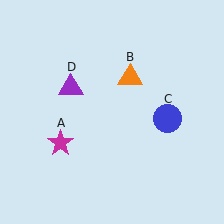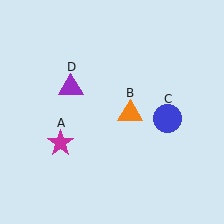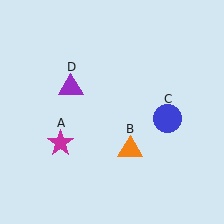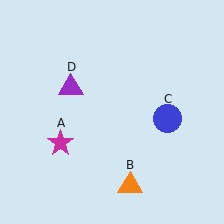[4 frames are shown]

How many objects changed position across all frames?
1 object changed position: orange triangle (object B).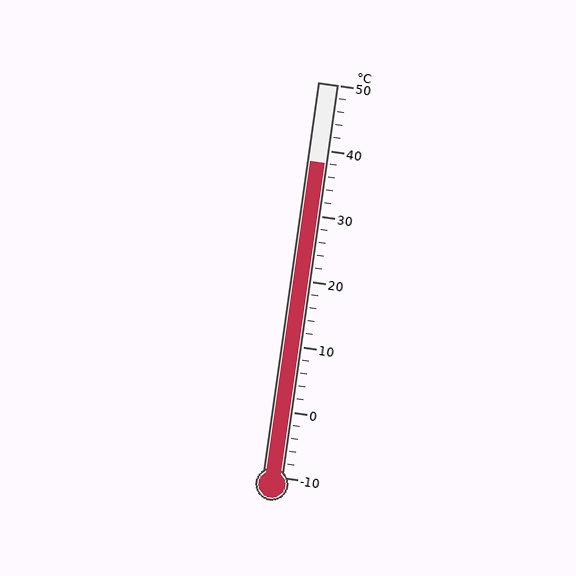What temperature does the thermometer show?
The thermometer shows approximately 38°C.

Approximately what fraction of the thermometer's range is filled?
The thermometer is filled to approximately 80% of its range.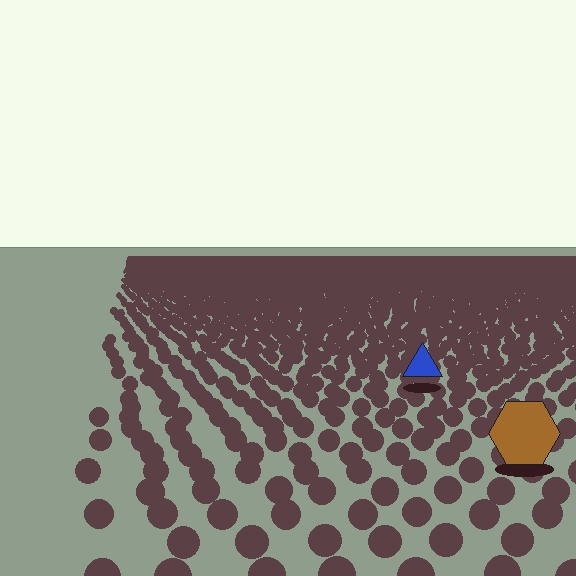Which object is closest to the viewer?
The brown hexagon is closest. The texture marks near it are larger and more spread out.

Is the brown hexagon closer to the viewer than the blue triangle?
Yes. The brown hexagon is closer — you can tell from the texture gradient: the ground texture is coarser near it.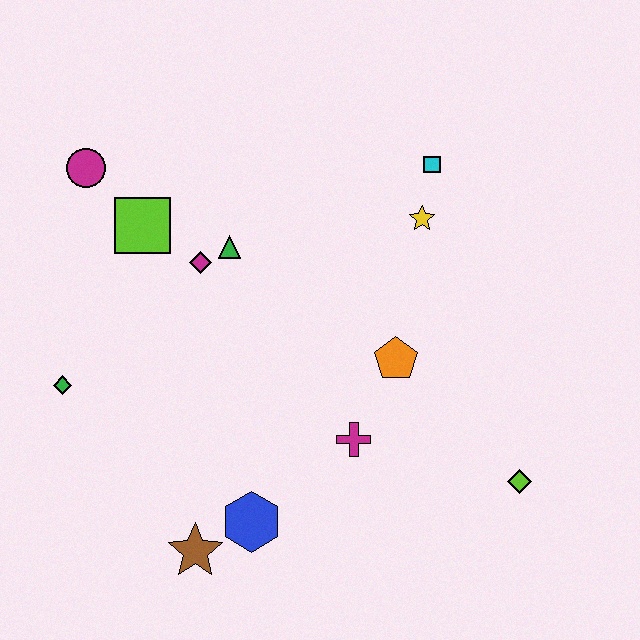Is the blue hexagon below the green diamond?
Yes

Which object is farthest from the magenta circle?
The lime diamond is farthest from the magenta circle.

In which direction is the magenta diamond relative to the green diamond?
The magenta diamond is to the right of the green diamond.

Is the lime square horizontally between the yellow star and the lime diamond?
No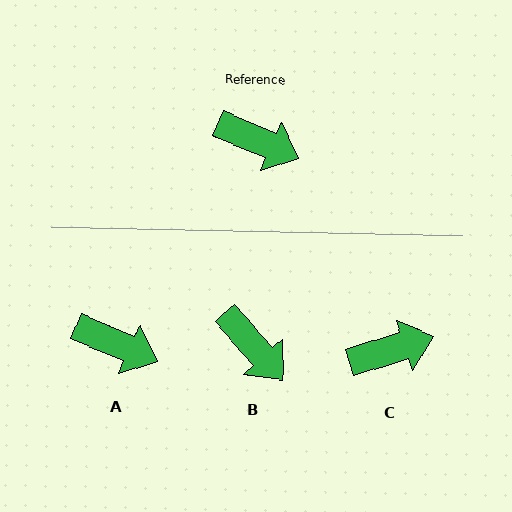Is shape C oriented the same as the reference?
No, it is off by about 41 degrees.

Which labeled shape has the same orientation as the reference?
A.